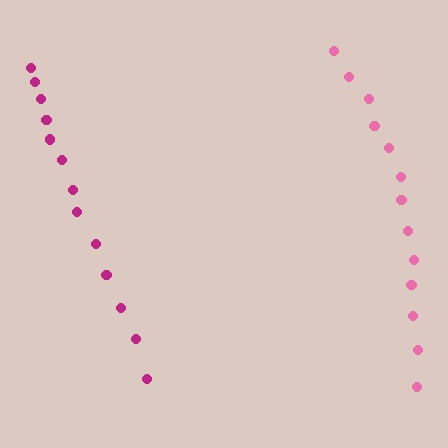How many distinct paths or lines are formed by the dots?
There are 2 distinct paths.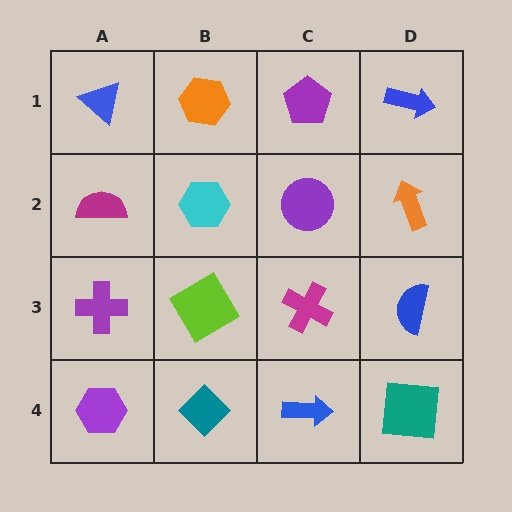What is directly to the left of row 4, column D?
A blue arrow.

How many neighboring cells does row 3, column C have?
4.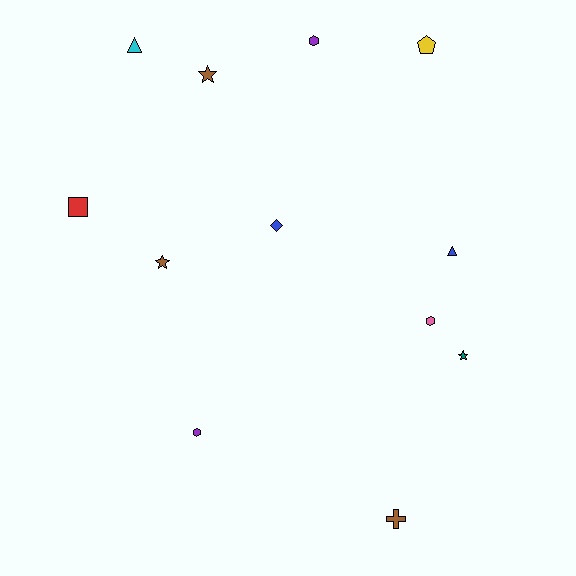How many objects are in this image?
There are 12 objects.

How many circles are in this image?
There are no circles.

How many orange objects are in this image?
There are no orange objects.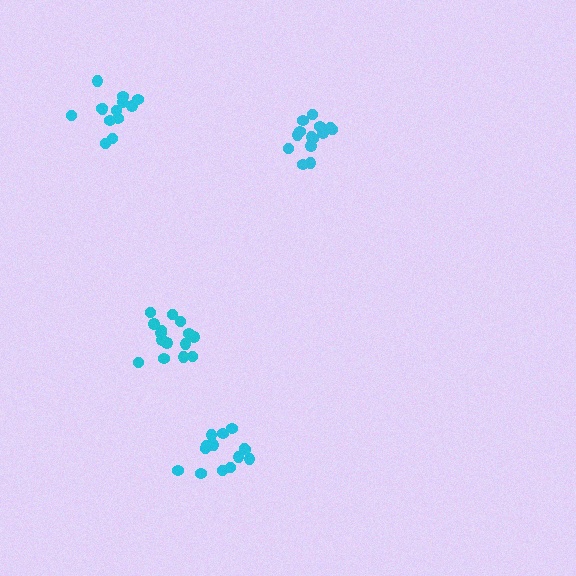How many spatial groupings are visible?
There are 4 spatial groupings.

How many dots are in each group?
Group 1: 14 dots, Group 2: 15 dots, Group 3: 13 dots, Group 4: 14 dots (56 total).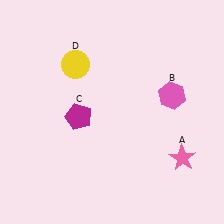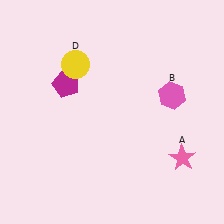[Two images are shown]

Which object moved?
The magenta pentagon (C) moved up.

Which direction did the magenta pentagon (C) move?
The magenta pentagon (C) moved up.